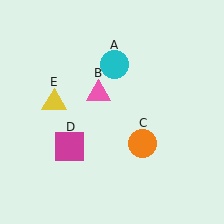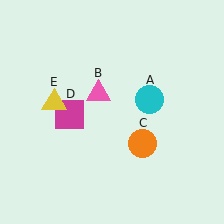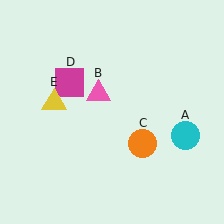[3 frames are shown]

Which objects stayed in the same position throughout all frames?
Pink triangle (object B) and orange circle (object C) and yellow triangle (object E) remained stationary.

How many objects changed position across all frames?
2 objects changed position: cyan circle (object A), magenta square (object D).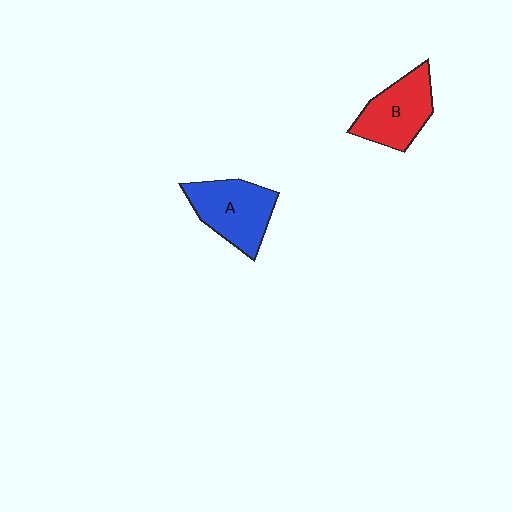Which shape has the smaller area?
Shape B (red).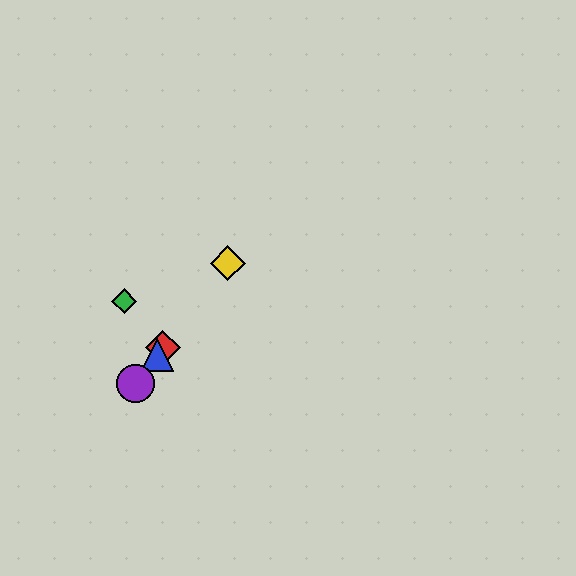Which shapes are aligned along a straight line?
The red diamond, the blue triangle, the yellow diamond, the purple circle are aligned along a straight line.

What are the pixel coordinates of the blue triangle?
The blue triangle is at (157, 355).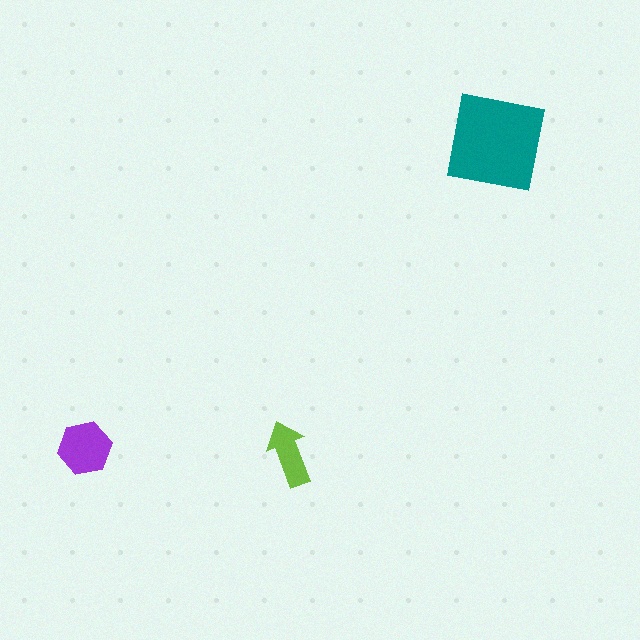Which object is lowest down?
The lime arrow is bottommost.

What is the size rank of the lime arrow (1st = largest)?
3rd.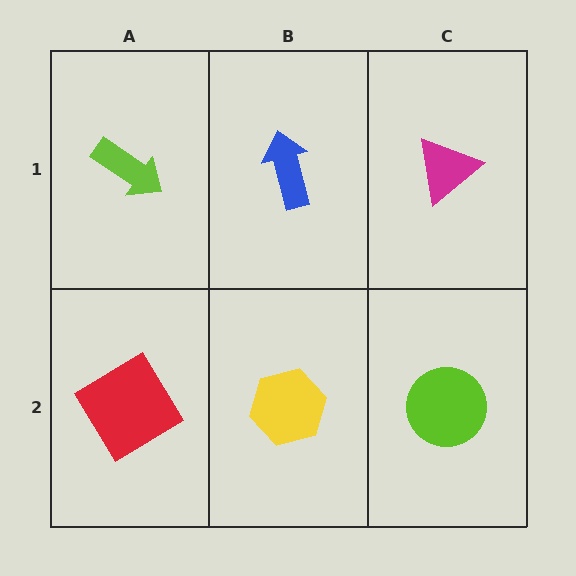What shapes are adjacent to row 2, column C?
A magenta triangle (row 1, column C), a yellow hexagon (row 2, column B).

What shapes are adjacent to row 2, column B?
A blue arrow (row 1, column B), a red diamond (row 2, column A), a lime circle (row 2, column C).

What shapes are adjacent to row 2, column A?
A lime arrow (row 1, column A), a yellow hexagon (row 2, column B).